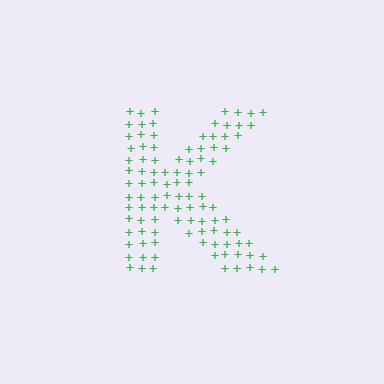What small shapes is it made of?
It is made of small plus signs.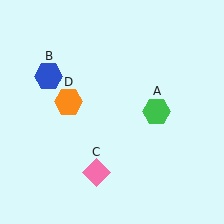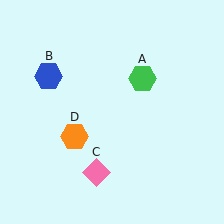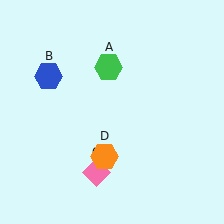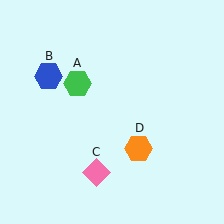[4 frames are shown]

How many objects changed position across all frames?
2 objects changed position: green hexagon (object A), orange hexagon (object D).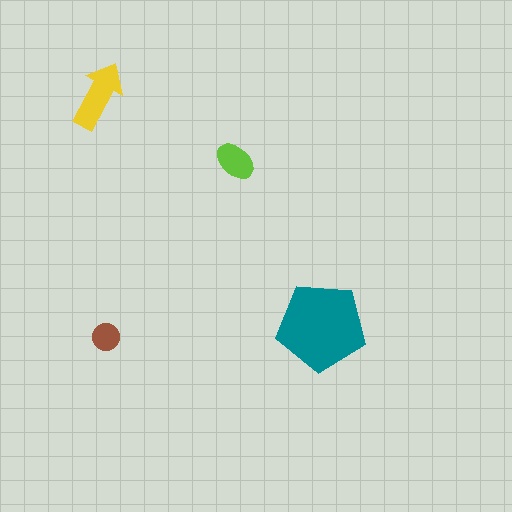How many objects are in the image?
There are 4 objects in the image.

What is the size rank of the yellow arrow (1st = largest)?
2nd.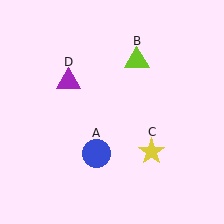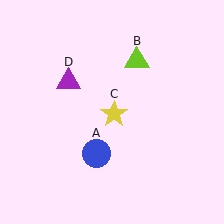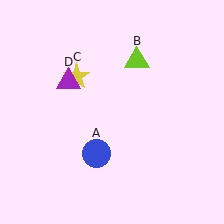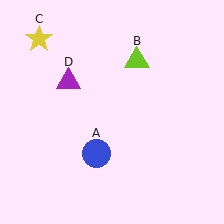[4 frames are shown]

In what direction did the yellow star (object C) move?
The yellow star (object C) moved up and to the left.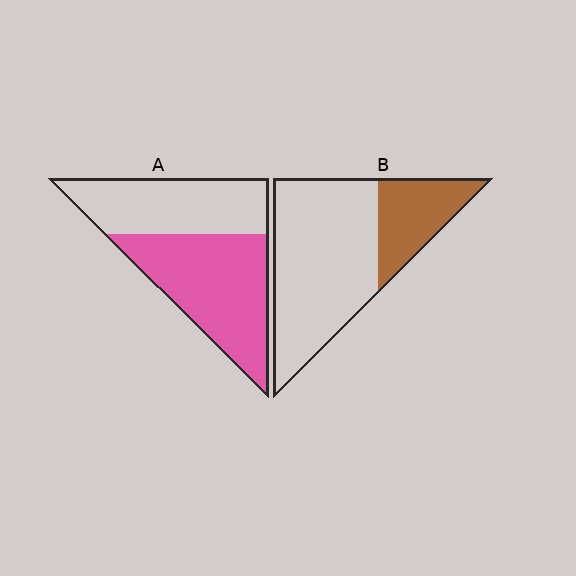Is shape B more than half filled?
No.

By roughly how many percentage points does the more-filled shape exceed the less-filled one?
By roughly 30 percentage points (A over B).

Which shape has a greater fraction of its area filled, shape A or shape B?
Shape A.